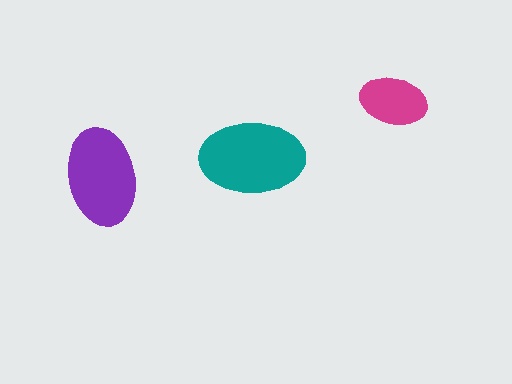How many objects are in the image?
There are 3 objects in the image.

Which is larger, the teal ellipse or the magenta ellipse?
The teal one.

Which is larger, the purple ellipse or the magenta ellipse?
The purple one.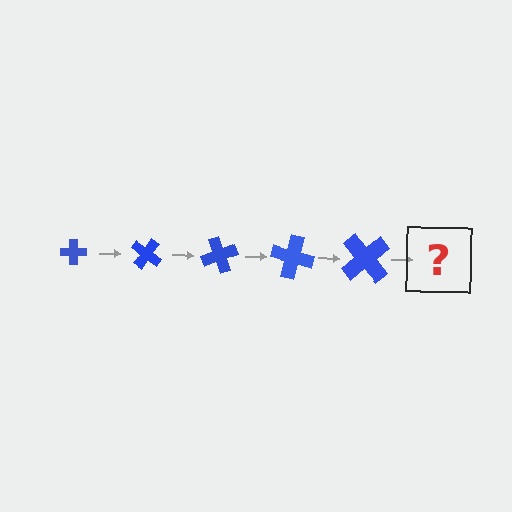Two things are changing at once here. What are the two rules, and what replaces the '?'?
The two rules are that the cross grows larger each step and it rotates 35 degrees each step. The '?' should be a cross, larger than the previous one and rotated 175 degrees from the start.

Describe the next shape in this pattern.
It should be a cross, larger than the previous one and rotated 175 degrees from the start.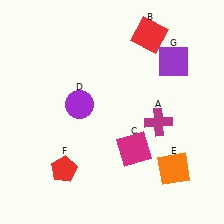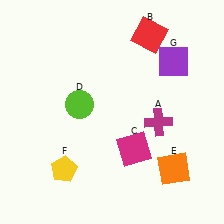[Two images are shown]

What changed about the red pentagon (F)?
In Image 1, F is red. In Image 2, it changed to yellow.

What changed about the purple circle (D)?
In Image 1, D is purple. In Image 2, it changed to lime.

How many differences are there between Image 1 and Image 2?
There are 2 differences between the two images.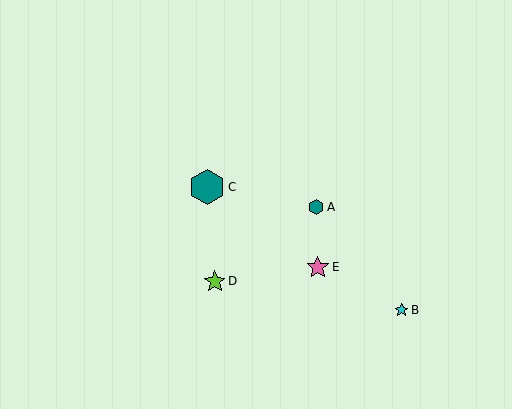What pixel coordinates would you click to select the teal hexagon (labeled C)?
Click at (207, 187) to select the teal hexagon C.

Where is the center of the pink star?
The center of the pink star is at (318, 267).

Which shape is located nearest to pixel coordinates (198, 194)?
The teal hexagon (labeled C) at (207, 187) is nearest to that location.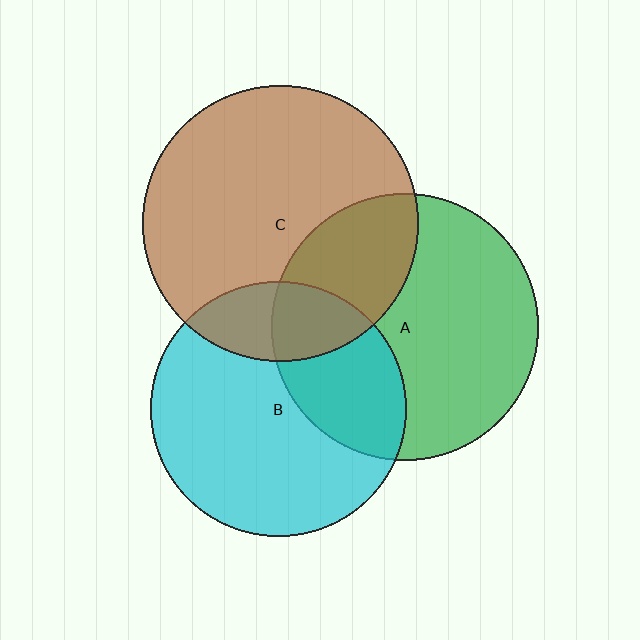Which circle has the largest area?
Circle C (brown).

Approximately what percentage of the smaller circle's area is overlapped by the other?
Approximately 30%.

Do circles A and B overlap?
Yes.